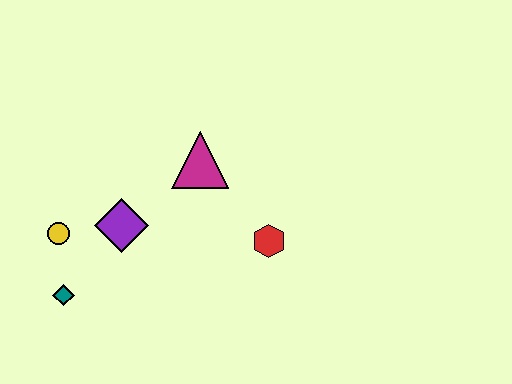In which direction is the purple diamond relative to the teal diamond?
The purple diamond is above the teal diamond.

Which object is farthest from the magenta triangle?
The teal diamond is farthest from the magenta triangle.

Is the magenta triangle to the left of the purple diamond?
No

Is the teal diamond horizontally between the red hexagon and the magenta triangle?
No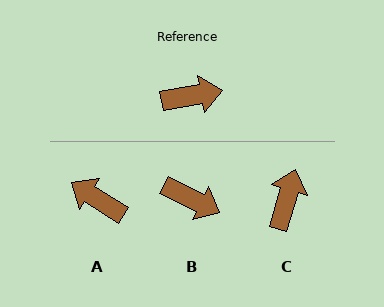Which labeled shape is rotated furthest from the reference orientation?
A, about 137 degrees away.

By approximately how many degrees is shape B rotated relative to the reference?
Approximately 36 degrees clockwise.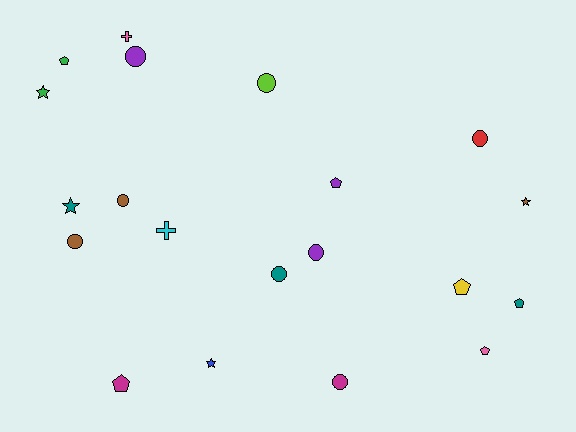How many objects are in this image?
There are 20 objects.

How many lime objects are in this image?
There is 1 lime object.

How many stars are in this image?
There are 4 stars.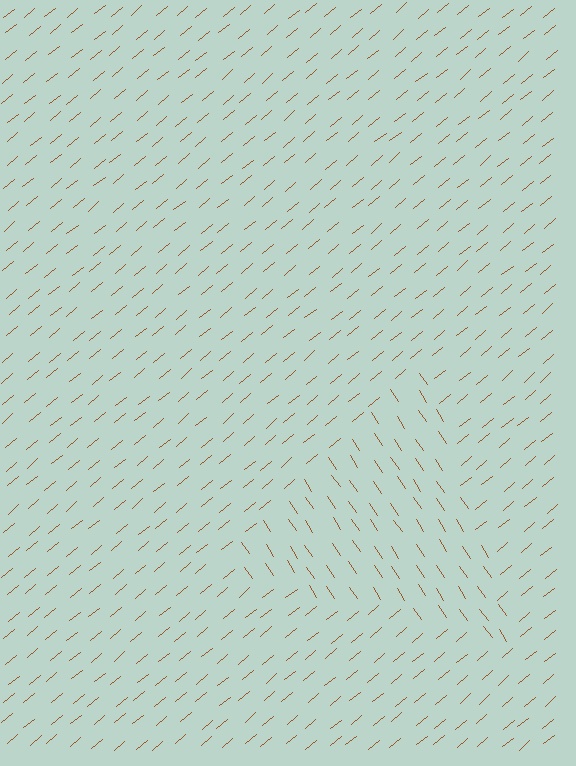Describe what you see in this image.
The image is filled with small brown line segments. A triangle region in the image has lines oriented differently from the surrounding lines, creating a visible texture boundary.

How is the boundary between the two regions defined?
The boundary is defined purely by a change in line orientation (approximately 84 degrees difference). All lines are the same color and thickness.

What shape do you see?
I see a triangle.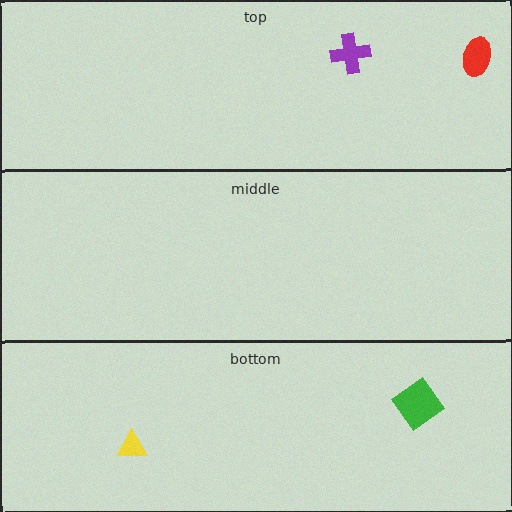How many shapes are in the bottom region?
2.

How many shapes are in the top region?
2.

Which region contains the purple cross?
The top region.